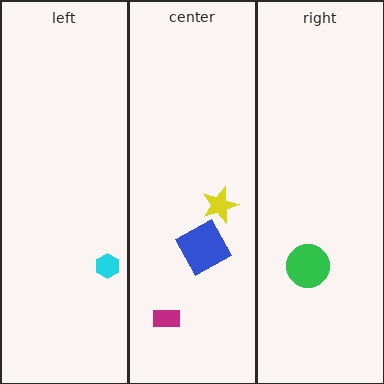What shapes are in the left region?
The cyan hexagon.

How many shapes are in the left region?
1.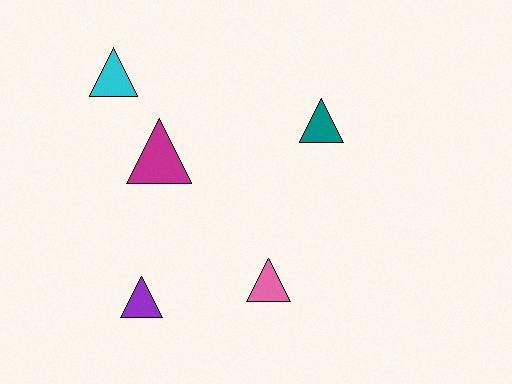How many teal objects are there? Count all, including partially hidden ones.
There is 1 teal object.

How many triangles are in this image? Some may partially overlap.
There are 5 triangles.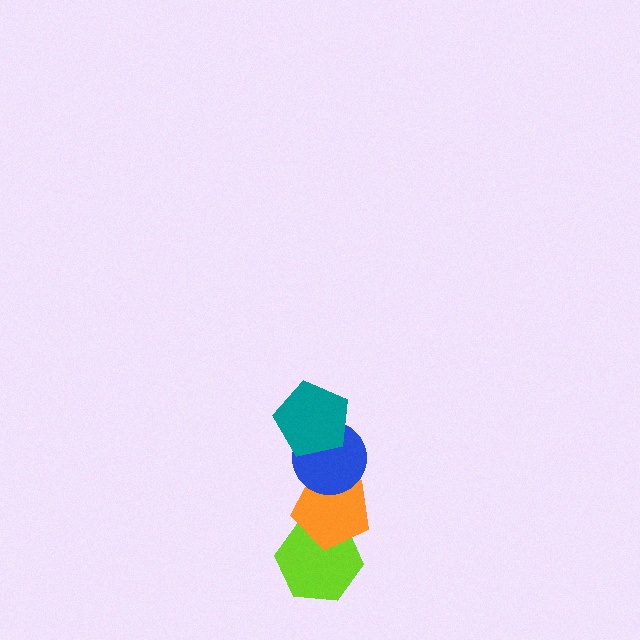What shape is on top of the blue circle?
The teal pentagon is on top of the blue circle.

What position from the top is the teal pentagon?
The teal pentagon is 1st from the top.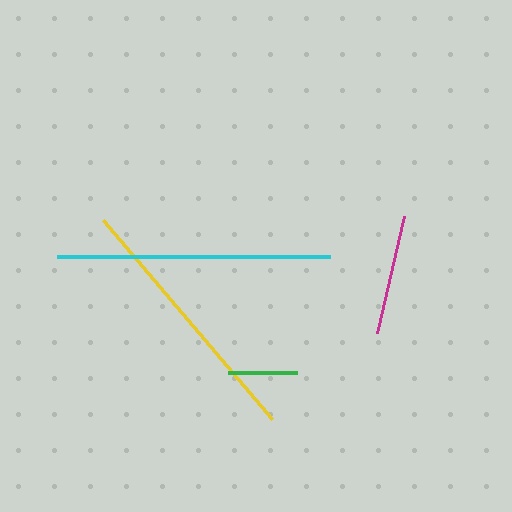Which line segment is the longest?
The cyan line is the longest at approximately 273 pixels.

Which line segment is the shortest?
The green line is the shortest at approximately 69 pixels.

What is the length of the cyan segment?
The cyan segment is approximately 273 pixels long.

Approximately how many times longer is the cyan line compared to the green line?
The cyan line is approximately 4.0 times the length of the green line.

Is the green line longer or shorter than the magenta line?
The magenta line is longer than the green line.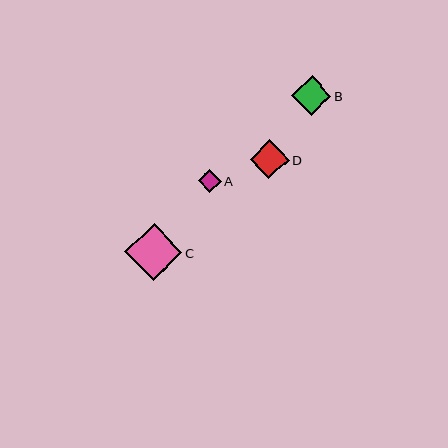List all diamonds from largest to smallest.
From largest to smallest: C, B, D, A.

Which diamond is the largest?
Diamond C is the largest with a size of approximately 57 pixels.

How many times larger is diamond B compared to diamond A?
Diamond B is approximately 1.8 times the size of diamond A.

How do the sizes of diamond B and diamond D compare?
Diamond B and diamond D are approximately the same size.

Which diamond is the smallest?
Diamond A is the smallest with a size of approximately 22 pixels.